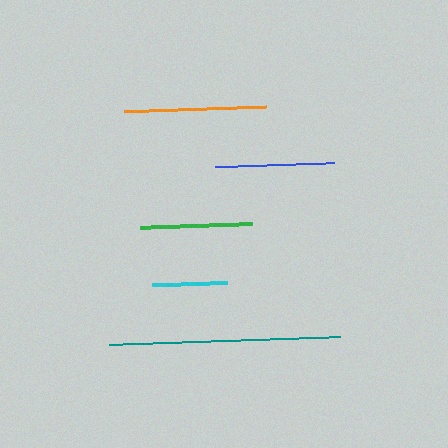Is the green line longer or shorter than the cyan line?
The green line is longer than the cyan line.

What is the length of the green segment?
The green segment is approximately 112 pixels long.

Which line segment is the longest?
The teal line is the longest at approximately 231 pixels.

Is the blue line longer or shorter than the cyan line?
The blue line is longer than the cyan line.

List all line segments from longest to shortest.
From longest to shortest: teal, orange, blue, green, cyan.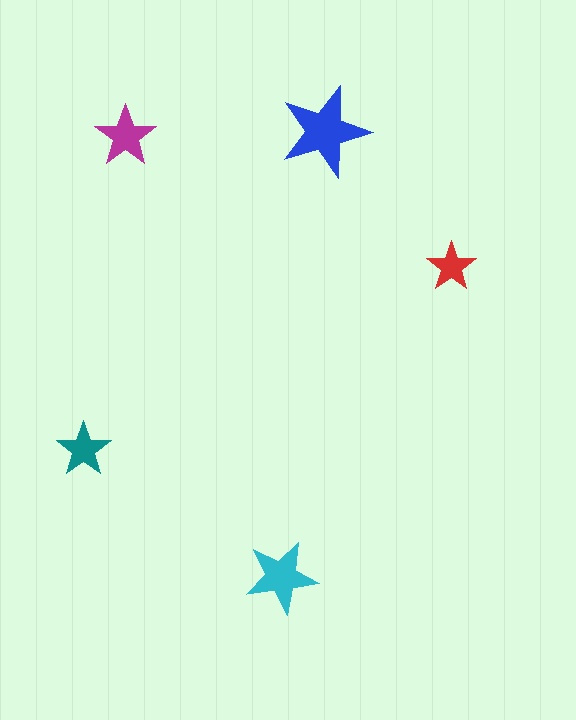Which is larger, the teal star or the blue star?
The blue one.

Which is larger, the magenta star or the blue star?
The blue one.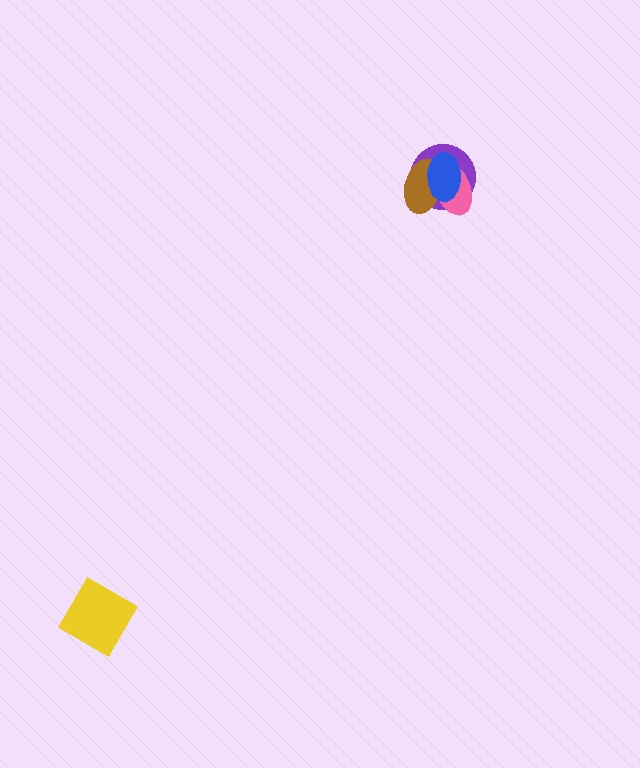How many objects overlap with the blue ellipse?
3 objects overlap with the blue ellipse.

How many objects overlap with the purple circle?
3 objects overlap with the purple circle.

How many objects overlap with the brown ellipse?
3 objects overlap with the brown ellipse.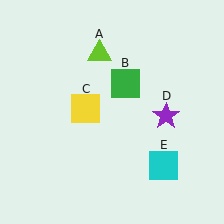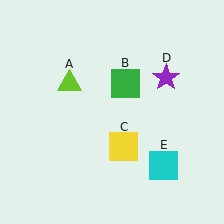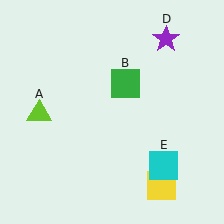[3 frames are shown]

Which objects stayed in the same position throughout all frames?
Green square (object B) and cyan square (object E) remained stationary.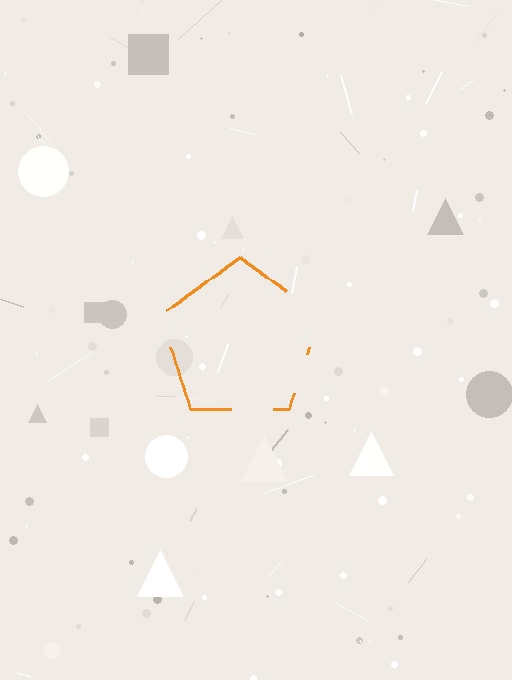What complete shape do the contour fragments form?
The contour fragments form a pentagon.